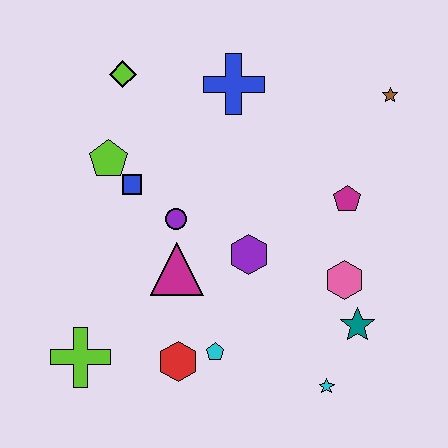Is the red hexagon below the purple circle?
Yes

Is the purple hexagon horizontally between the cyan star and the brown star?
No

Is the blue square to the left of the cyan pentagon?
Yes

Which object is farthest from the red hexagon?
The brown star is farthest from the red hexagon.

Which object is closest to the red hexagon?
The cyan pentagon is closest to the red hexagon.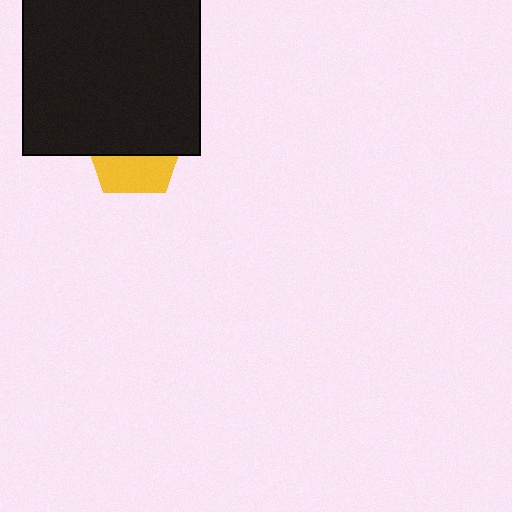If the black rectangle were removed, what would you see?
You would see the complete yellow pentagon.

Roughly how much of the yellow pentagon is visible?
A small part of it is visible (roughly 41%).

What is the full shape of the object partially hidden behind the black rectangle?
The partially hidden object is a yellow pentagon.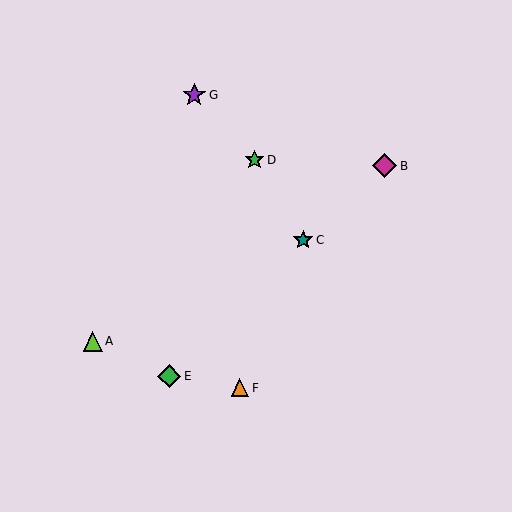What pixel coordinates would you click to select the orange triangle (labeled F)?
Click at (240, 388) to select the orange triangle F.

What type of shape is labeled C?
Shape C is a teal star.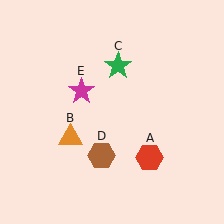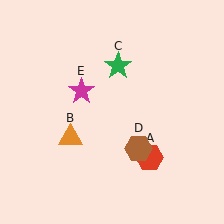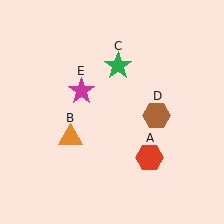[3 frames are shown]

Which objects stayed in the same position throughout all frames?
Red hexagon (object A) and orange triangle (object B) and green star (object C) and magenta star (object E) remained stationary.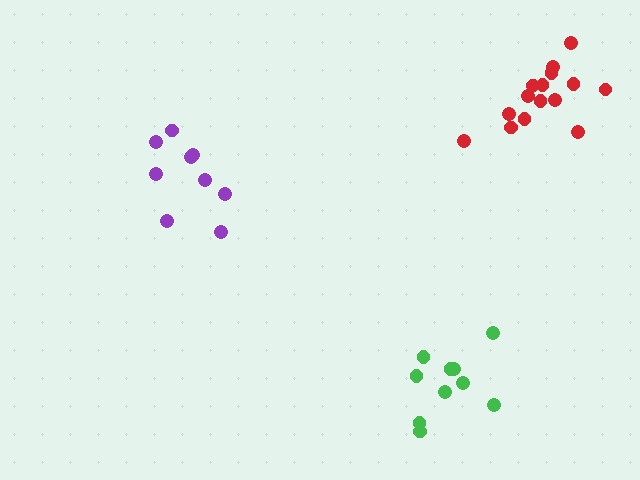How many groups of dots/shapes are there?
There are 3 groups.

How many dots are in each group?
Group 1: 10 dots, Group 2: 9 dots, Group 3: 15 dots (34 total).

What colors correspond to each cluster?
The clusters are colored: green, purple, red.